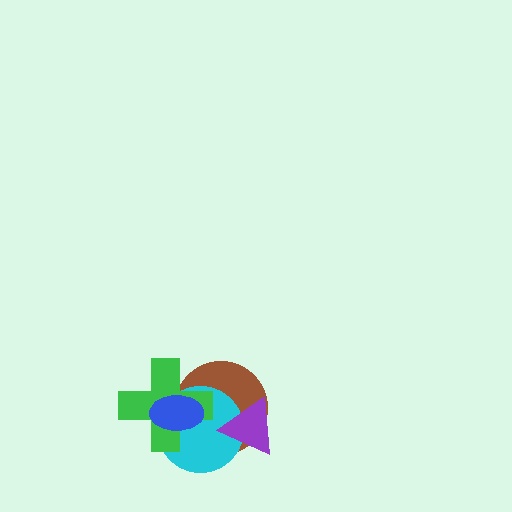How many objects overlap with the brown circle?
4 objects overlap with the brown circle.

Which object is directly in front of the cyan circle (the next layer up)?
The green cross is directly in front of the cyan circle.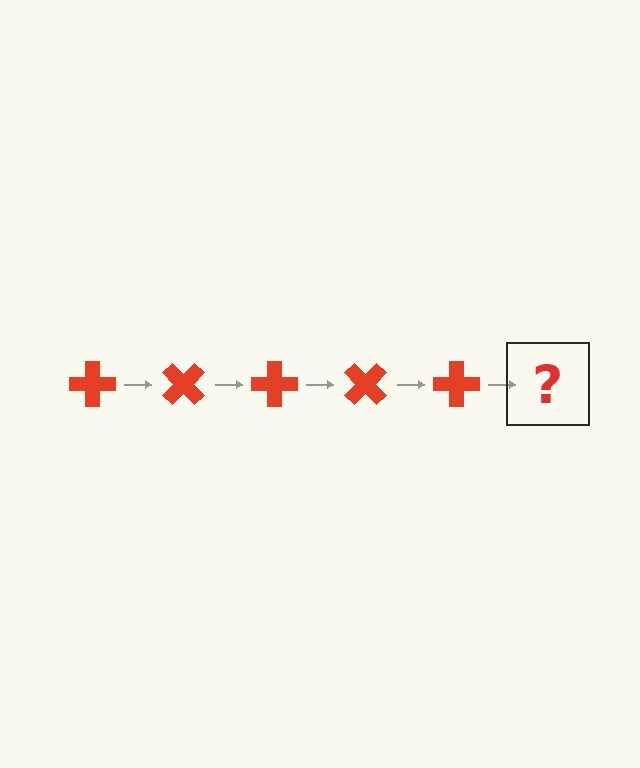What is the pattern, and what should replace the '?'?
The pattern is that the cross rotates 45 degrees each step. The '?' should be a red cross rotated 225 degrees.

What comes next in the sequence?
The next element should be a red cross rotated 225 degrees.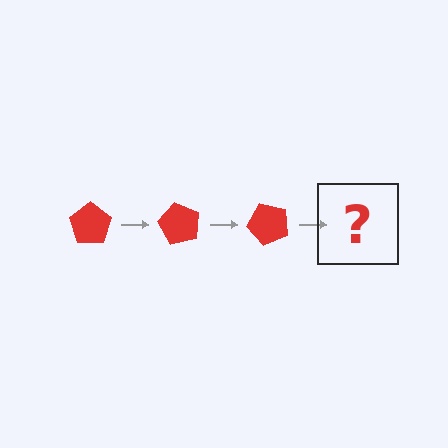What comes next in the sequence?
The next element should be a red pentagon rotated 180 degrees.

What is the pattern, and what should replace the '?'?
The pattern is that the pentagon rotates 60 degrees each step. The '?' should be a red pentagon rotated 180 degrees.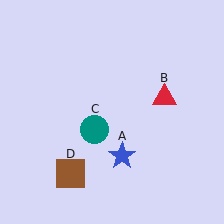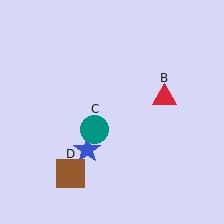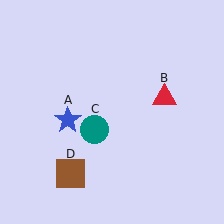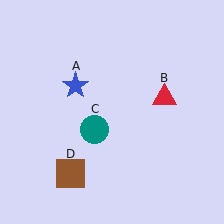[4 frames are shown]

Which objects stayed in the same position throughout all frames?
Red triangle (object B) and teal circle (object C) and brown square (object D) remained stationary.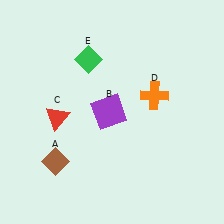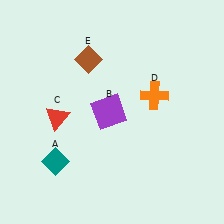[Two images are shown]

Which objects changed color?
A changed from brown to teal. E changed from green to brown.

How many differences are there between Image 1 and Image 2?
There are 2 differences between the two images.